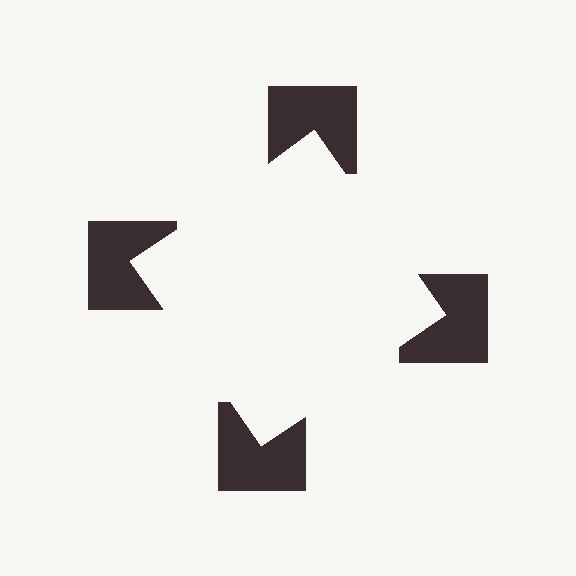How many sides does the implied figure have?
4 sides.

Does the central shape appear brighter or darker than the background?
It typically appears slightly brighter than the background, even though no actual brightness change is drawn.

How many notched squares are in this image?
There are 4 — one at each vertex of the illusory square.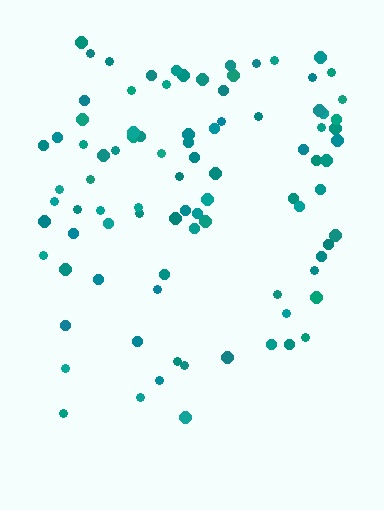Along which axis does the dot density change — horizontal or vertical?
Vertical.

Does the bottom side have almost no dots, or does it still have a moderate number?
Still a moderate number, just noticeably fewer than the top.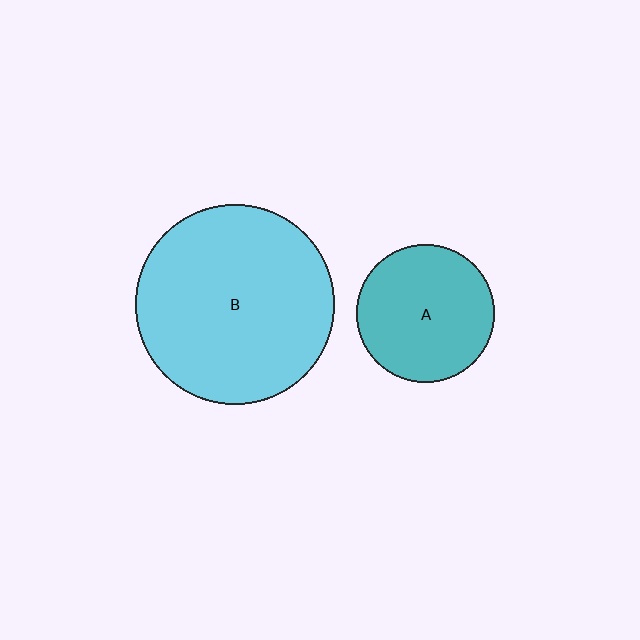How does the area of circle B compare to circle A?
Approximately 2.1 times.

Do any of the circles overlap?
No, none of the circles overlap.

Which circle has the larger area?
Circle B (cyan).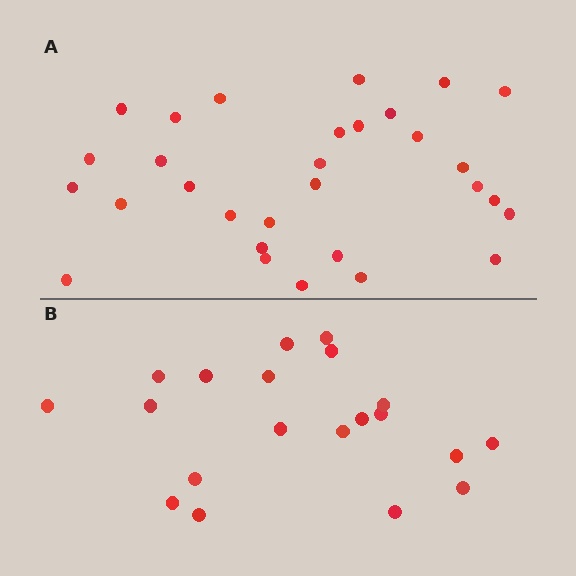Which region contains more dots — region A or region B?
Region A (the top region) has more dots.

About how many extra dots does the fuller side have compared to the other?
Region A has roughly 10 or so more dots than region B.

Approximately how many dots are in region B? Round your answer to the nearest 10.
About 20 dots.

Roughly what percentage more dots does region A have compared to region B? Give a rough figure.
About 50% more.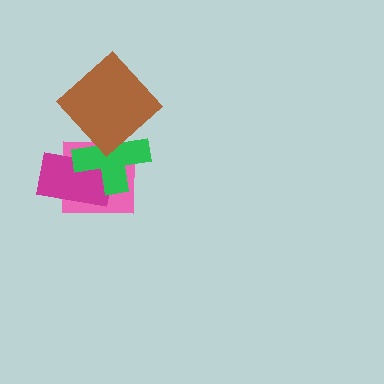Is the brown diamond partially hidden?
No, no other shape covers it.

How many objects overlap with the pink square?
2 objects overlap with the pink square.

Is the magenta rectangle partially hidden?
Yes, it is partially covered by another shape.